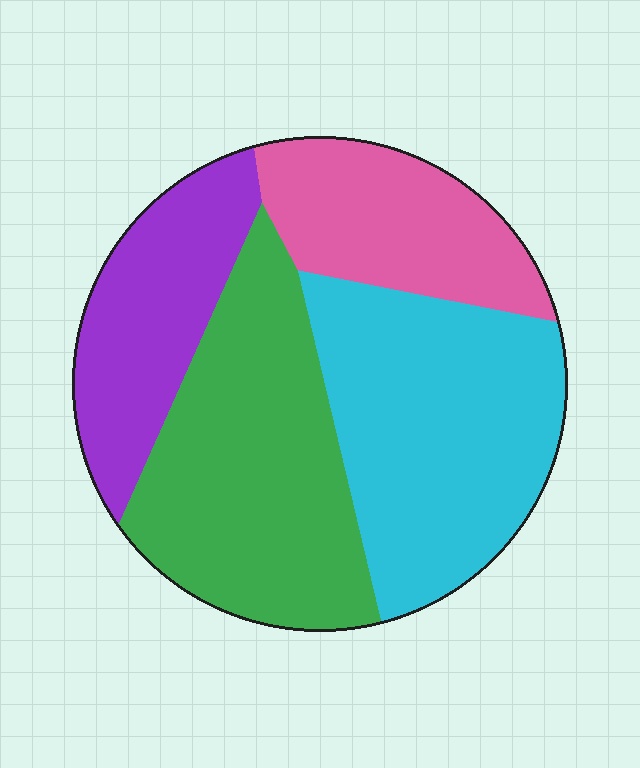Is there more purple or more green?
Green.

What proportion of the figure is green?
Green covers about 30% of the figure.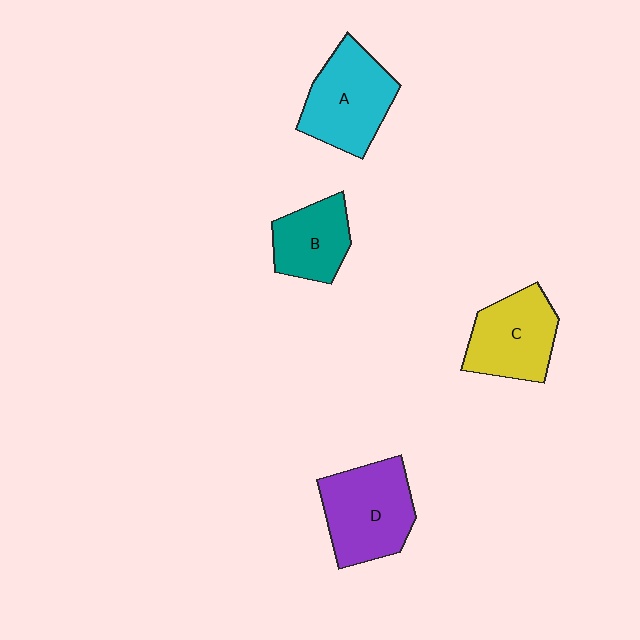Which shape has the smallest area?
Shape B (teal).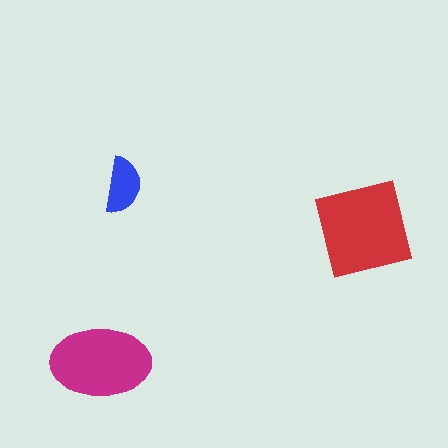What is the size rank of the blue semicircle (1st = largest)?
3rd.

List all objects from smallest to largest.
The blue semicircle, the magenta ellipse, the red square.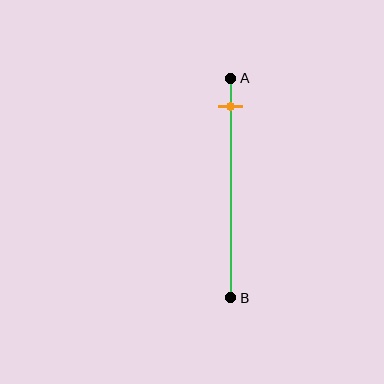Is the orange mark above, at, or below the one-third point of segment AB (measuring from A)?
The orange mark is above the one-third point of segment AB.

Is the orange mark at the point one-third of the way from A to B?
No, the mark is at about 15% from A, not at the 33% one-third point.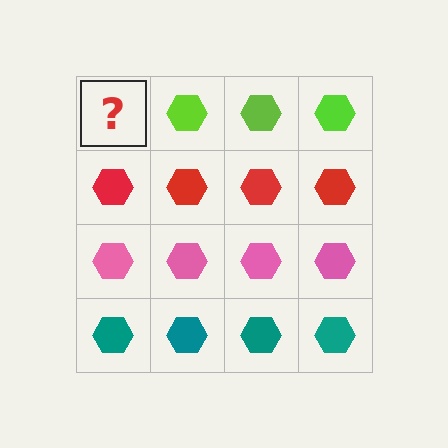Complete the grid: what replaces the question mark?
The question mark should be replaced with a lime hexagon.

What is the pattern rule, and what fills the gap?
The rule is that each row has a consistent color. The gap should be filled with a lime hexagon.